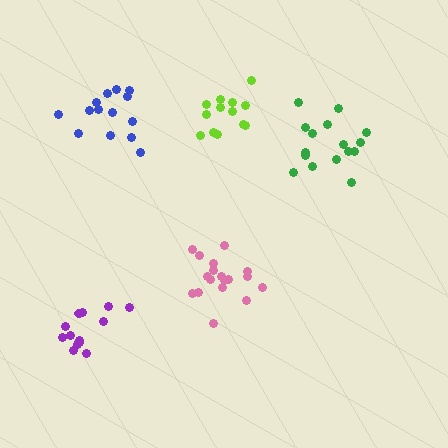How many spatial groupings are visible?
There are 5 spatial groupings.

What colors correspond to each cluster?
The clusters are colored: green, purple, pink, blue, lime.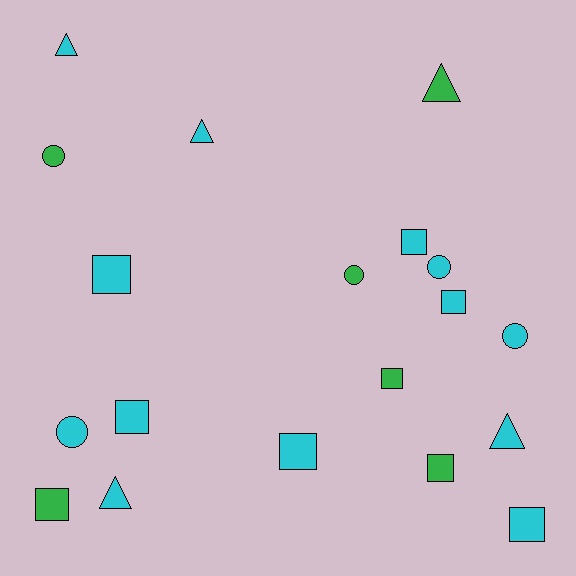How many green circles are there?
There are 2 green circles.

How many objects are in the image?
There are 19 objects.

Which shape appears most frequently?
Square, with 9 objects.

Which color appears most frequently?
Cyan, with 13 objects.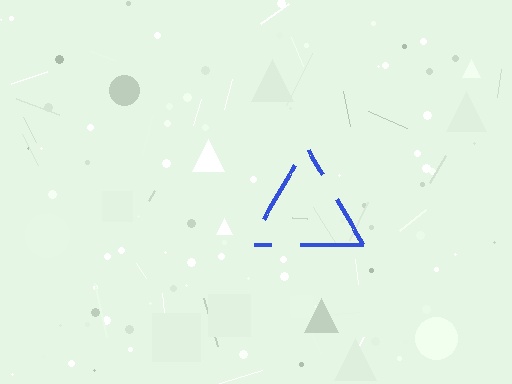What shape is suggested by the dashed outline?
The dashed outline suggests a triangle.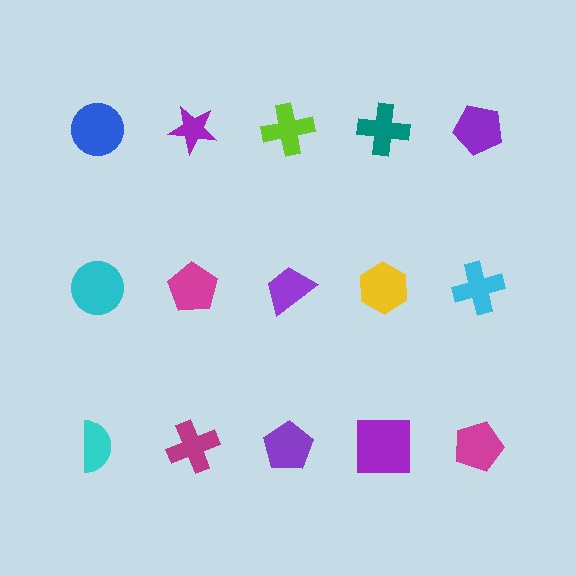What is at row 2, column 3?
A purple trapezoid.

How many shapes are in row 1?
5 shapes.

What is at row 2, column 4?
A yellow hexagon.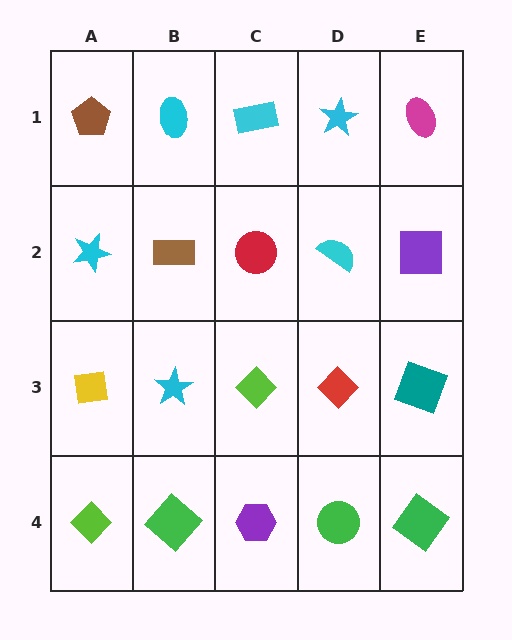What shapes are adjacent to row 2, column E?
A magenta ellipse (row 1, column E), a teal square (row 3, column E), a cyan semicircle (row 2, column D).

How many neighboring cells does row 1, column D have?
3.